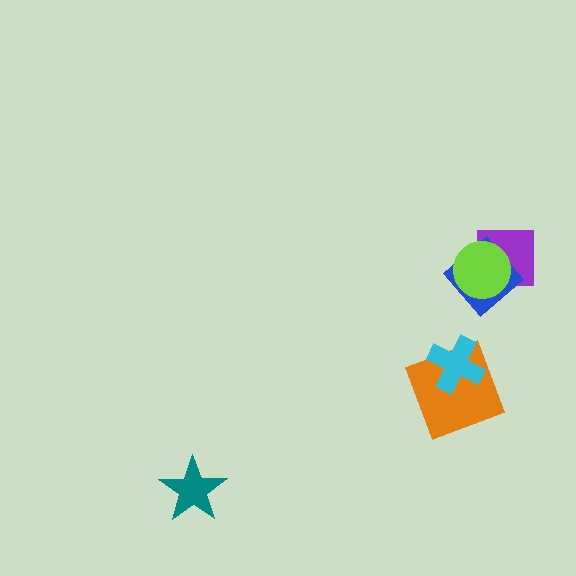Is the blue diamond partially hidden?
Yes, it is partially covered by another shape.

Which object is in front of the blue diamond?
The lime circle is in front of the blue diamond.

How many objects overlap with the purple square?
2 objects overlap with the purple square.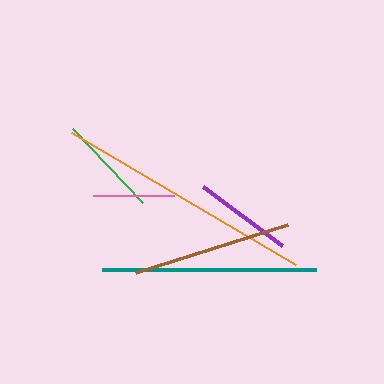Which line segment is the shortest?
The pink line is the shortest at approximately 81 pixels.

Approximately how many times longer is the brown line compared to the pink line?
The brown line is approximately 2.0 times the length of the pink line.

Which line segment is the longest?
The orange line is the longest at approximately 260 pixels.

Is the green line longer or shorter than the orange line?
The orange line is longer than the green line.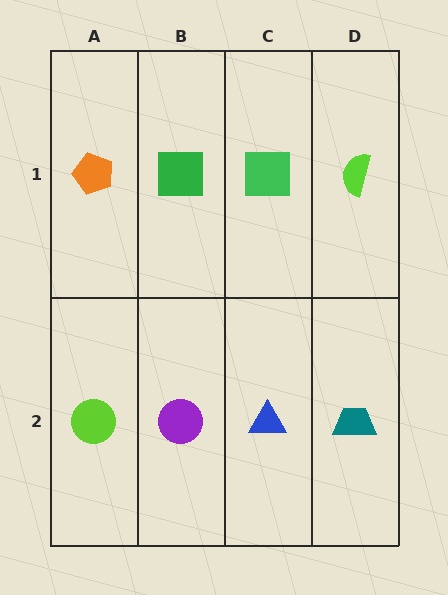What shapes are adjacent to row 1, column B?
A purple circle (row 2, column B), an orange pentagon (row 1, column A), a green square (row 1, column C).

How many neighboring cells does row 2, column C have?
3.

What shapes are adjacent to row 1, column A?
A lime circle (row 2, column A), a green square (row 1, column B).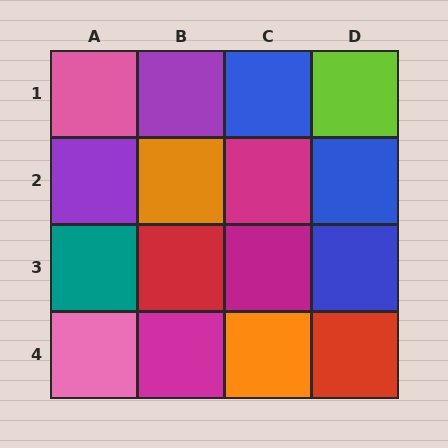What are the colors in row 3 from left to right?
Teal, red, magenta, blue.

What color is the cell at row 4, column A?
Pink.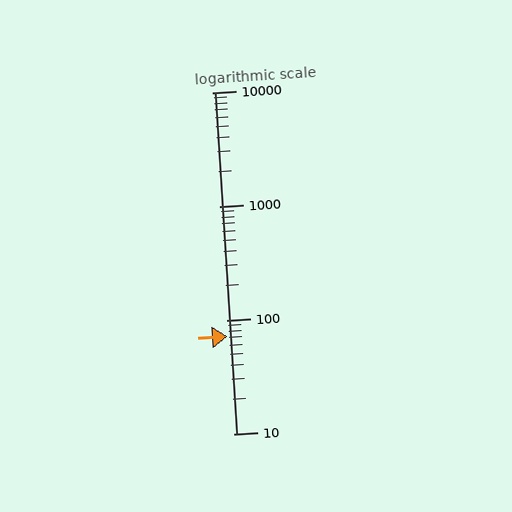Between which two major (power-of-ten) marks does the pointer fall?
The pointer is between 10 and 100.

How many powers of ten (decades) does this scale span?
The scale spans 3 decades, from 10 to 10000.